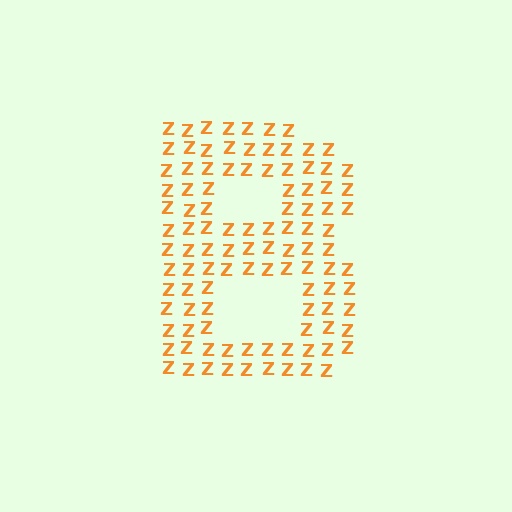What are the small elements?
The small elements are letter Z's.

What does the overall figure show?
The overall figure shows the letter B.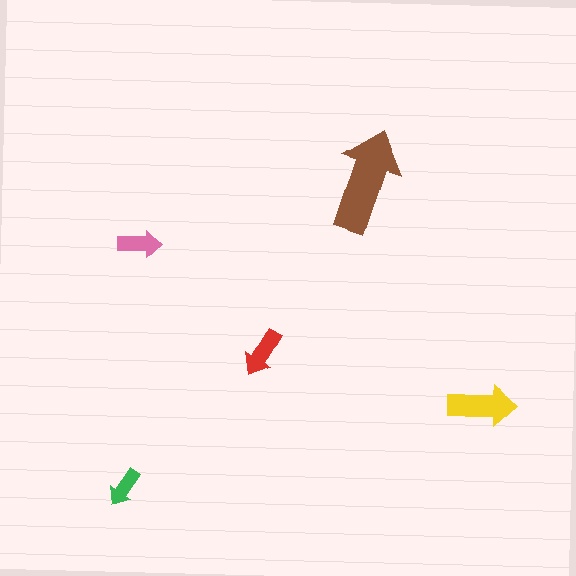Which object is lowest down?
The green arrow is bottommost.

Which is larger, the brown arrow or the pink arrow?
The brown one.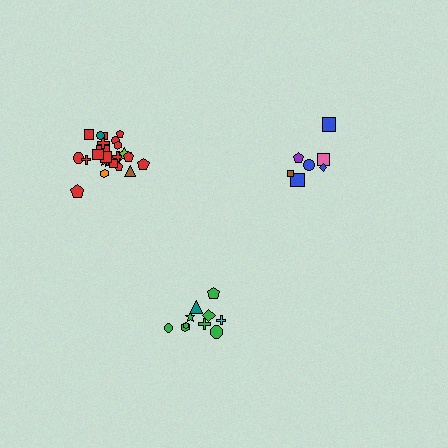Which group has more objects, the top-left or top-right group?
The top-left group.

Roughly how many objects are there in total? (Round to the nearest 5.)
Roughly 40 objects in total.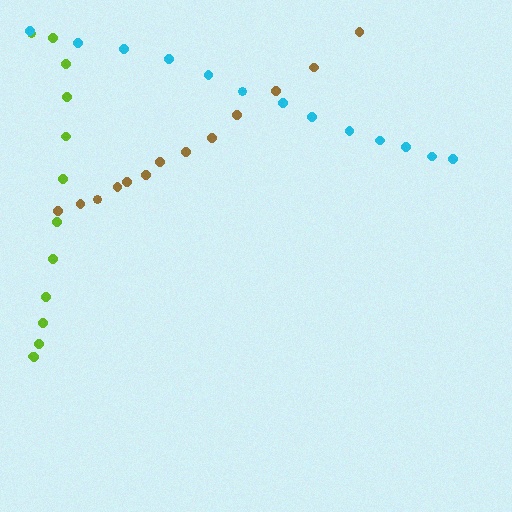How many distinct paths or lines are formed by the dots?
There are 3 distinct paths.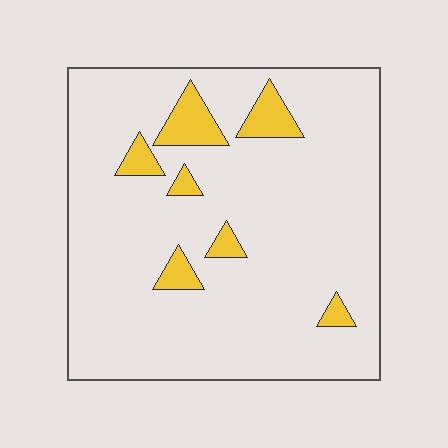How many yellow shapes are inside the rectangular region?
7.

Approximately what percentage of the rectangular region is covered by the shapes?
Approximately 10%.